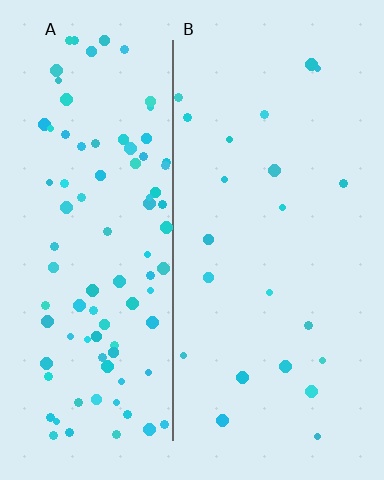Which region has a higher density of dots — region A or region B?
A (the left).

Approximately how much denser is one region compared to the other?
Approximately 4.5× — region A over region B.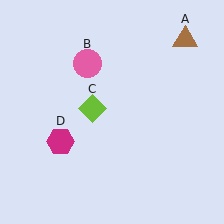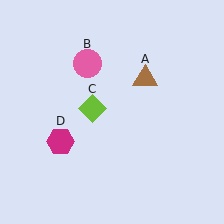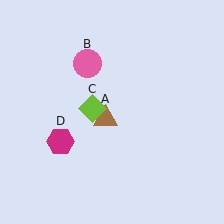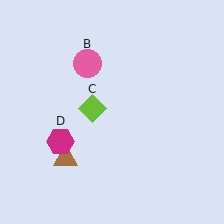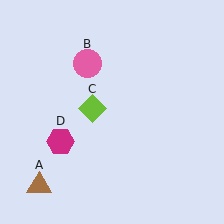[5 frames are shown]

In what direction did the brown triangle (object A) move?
The brown triangle (object A) moved down and to the left.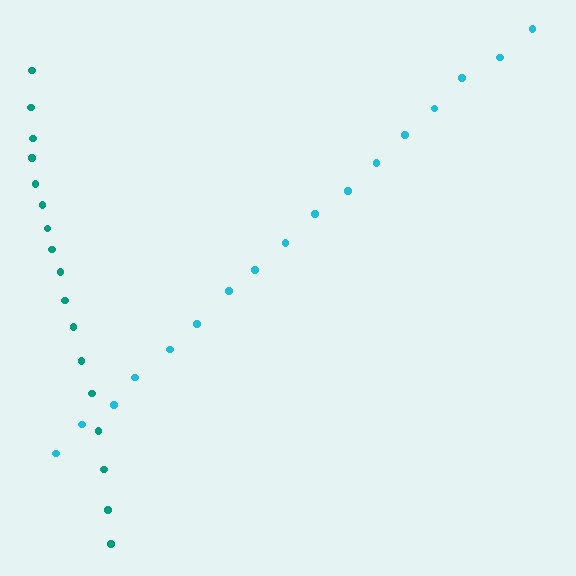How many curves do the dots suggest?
There are 2 distinct paths.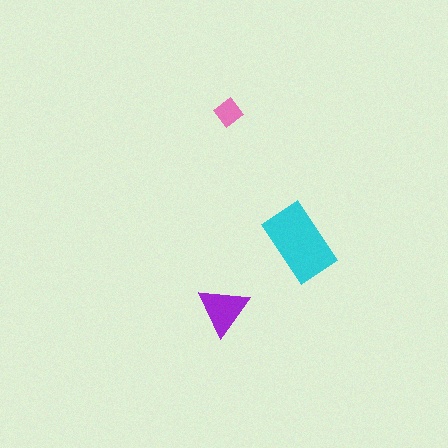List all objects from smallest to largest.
The pink diamond, the purple triangle, the cyan rectangle.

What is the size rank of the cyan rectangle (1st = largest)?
1st.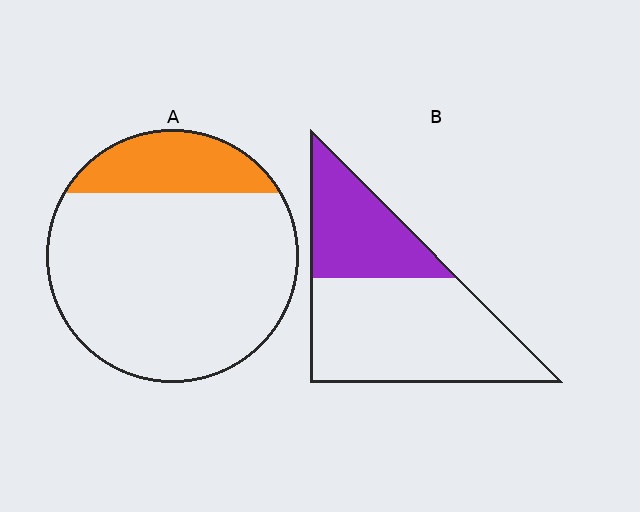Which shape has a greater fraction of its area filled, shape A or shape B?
Shape B.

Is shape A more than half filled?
No.